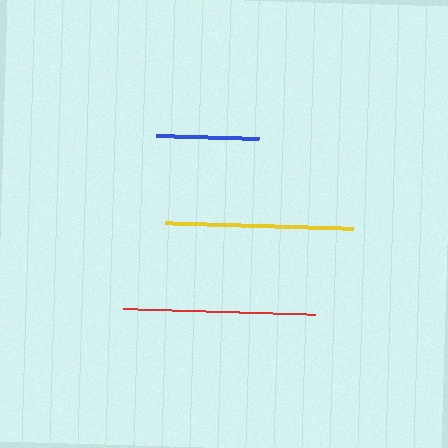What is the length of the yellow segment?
The yellow segment is approximately 189 pixels long.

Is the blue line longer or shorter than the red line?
The red line is longer than the blue line.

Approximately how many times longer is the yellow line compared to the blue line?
The yellow line is approximately 1.8 times the length of the blue line.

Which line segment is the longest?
The red line is the longest at approximately 192 pixels.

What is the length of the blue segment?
The blue segment is approximately 103 pixels long.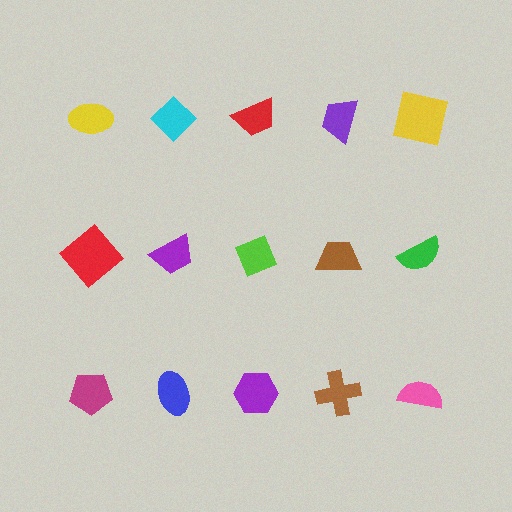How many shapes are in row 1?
5 shapes.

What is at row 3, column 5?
A pink semicircle.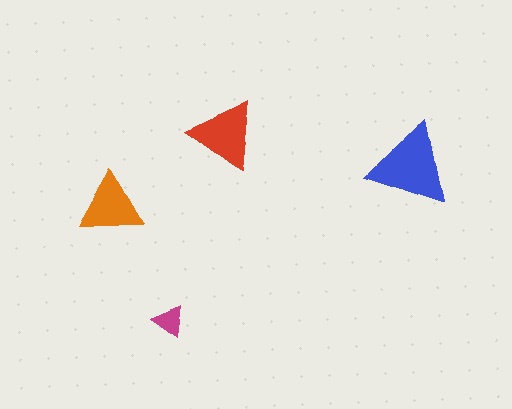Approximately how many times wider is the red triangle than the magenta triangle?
About 2 times wider.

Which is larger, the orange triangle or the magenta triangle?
The orange one.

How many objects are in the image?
There are 4 objects in the image.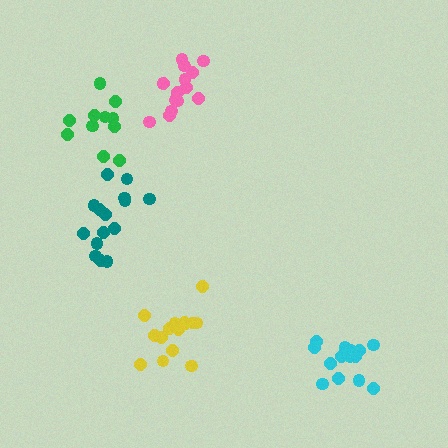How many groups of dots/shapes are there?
There are 5 groups.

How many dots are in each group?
Group 1: 14 dots, Group 2: 15 dots, Group 3: 11 dots, Group 4: 15 dots, Group 5: 15 dots (70 total).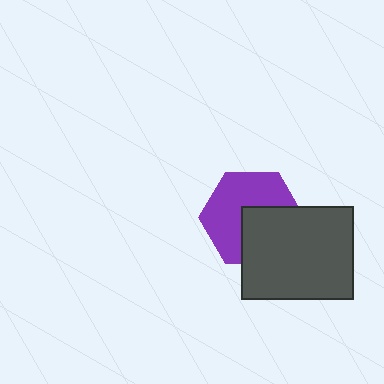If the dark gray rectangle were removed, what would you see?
You would see the complete purple hexagon.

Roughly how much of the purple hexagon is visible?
About half of it is visible (roughly 59%).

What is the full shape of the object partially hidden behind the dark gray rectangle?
The partially hidden object is a purple hexagon.